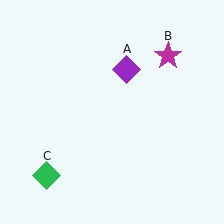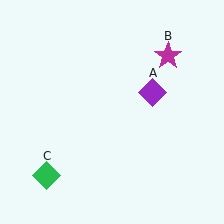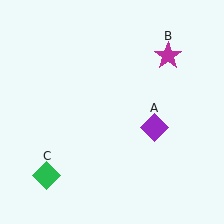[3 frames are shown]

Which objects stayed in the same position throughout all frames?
Magenta star (object B) and green diamond (object C) remained stationary.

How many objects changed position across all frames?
1 object changed position: purple diamond (object A).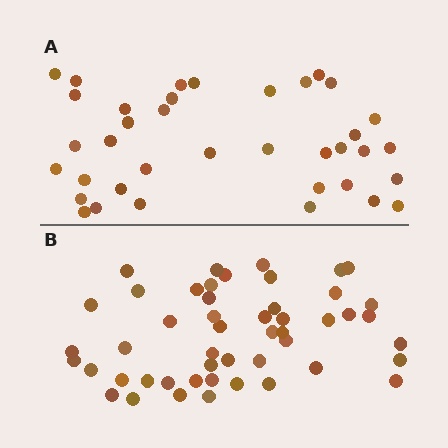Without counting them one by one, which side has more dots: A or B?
Region B (the bottom region) has more dots.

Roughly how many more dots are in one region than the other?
Region B has roughly 12 or so more dots than region A.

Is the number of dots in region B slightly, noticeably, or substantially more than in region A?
Region B has noticeably more, but not dramatically so. The ratio is roughly 1.3 to 1.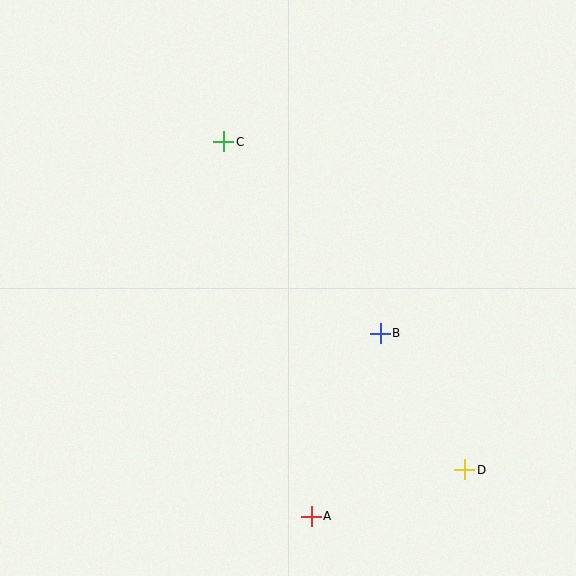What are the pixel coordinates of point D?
Point D is at (465, 470).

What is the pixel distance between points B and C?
The distance between B and C is 247 pixels.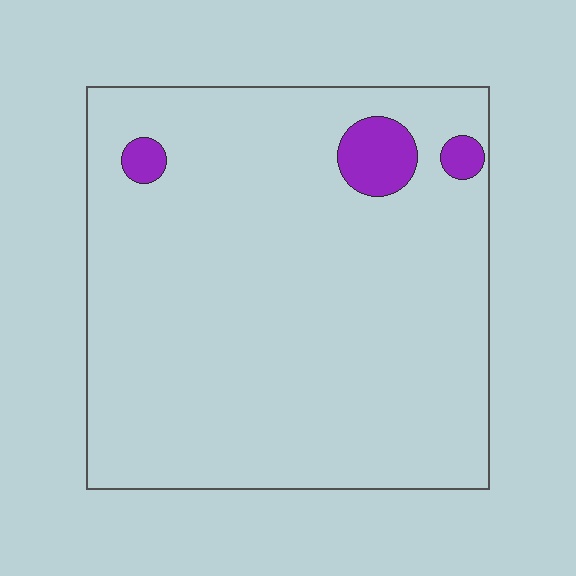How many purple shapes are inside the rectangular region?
3.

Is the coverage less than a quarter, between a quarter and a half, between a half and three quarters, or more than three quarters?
Less than a quarter.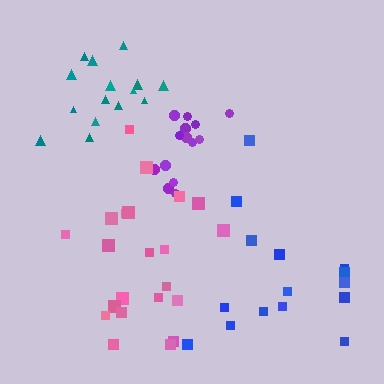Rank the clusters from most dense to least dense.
teal, purple, pink, blue.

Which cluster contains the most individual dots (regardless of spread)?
Pink (24).